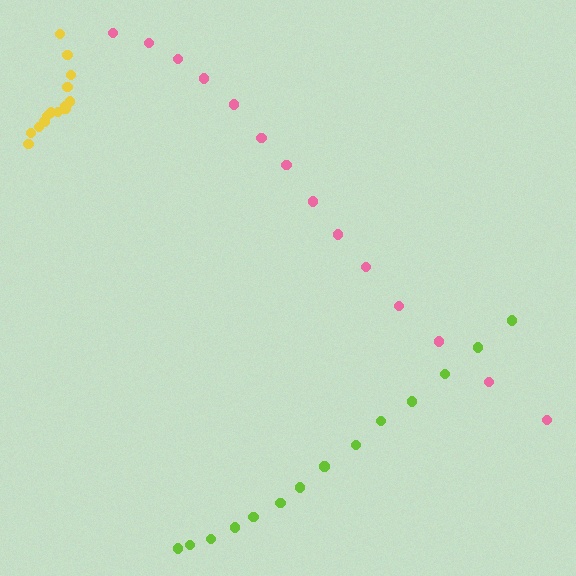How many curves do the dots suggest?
There are 3 distinct paths.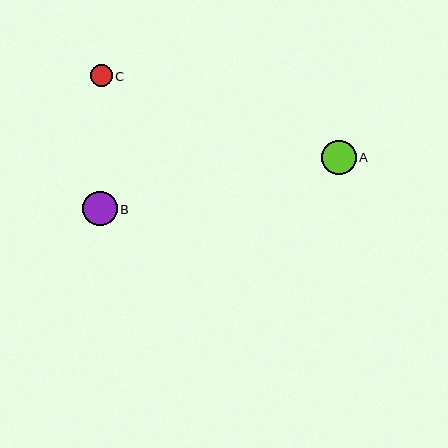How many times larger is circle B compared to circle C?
Circle B is approximately 1.6 times the size of circle C.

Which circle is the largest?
Circle B is the largest with a size of approximately 35 pixels.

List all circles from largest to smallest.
From largest to smallest: B, A, C.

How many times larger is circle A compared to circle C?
Circle A is approximately 1.5 times the size of circle C.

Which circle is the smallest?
Circle C is the smallest with a size of approximately 22 pixels.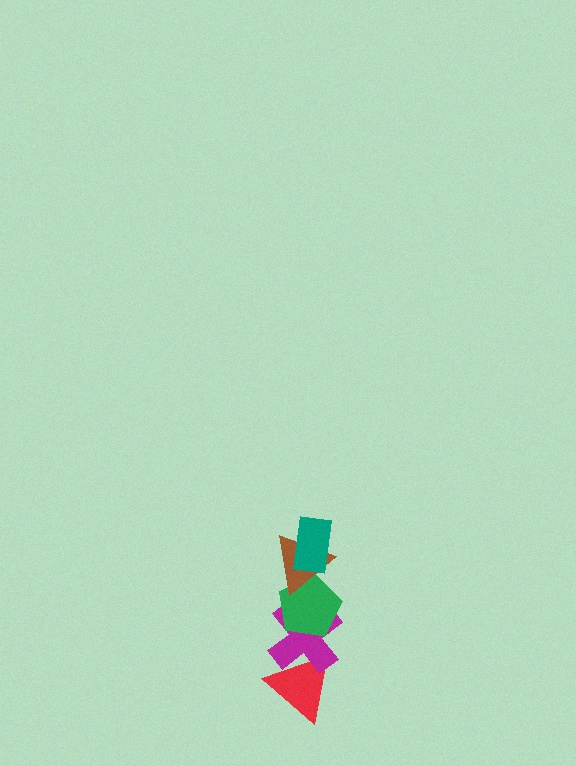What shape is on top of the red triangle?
The magenta cross is on top of the red triangle.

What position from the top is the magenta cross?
The magenta cross is 4th from the top.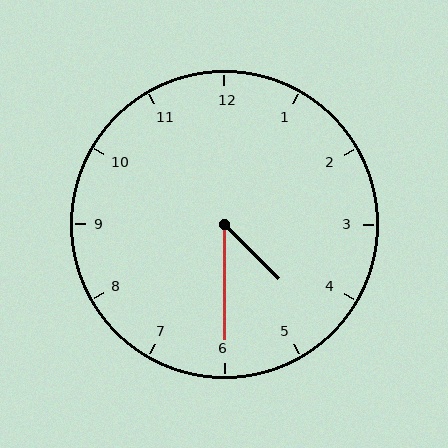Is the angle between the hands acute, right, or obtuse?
It is acute.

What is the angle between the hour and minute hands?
Approximately 45 degrees.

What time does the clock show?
4:30.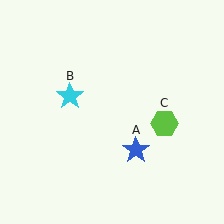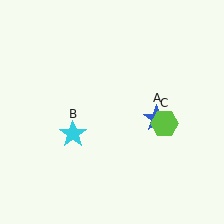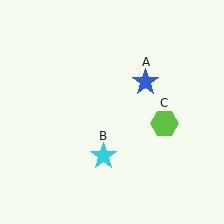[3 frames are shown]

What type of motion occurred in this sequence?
The blue star (object A), cyan star (object B) rotated counterclockwise around the center of the scene.